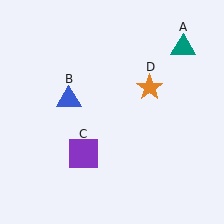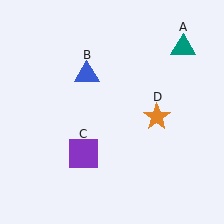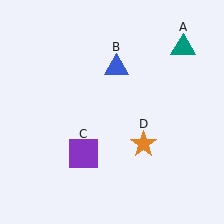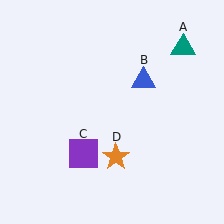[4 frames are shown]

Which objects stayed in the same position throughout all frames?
Teal triangle (object A) and purple square (object C) remained stationary.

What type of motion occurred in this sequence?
The blue triangle (object B), orange star (object D) rotated clockwise around the center of the scene.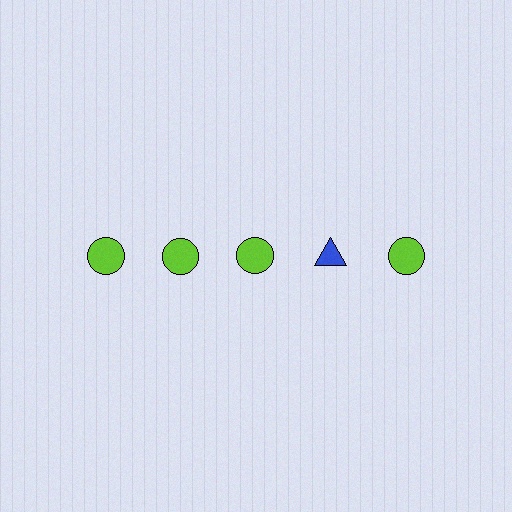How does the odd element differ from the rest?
It differs in both color (blue instead of lime) and shape (triangle instead of circle).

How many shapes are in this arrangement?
There are 5 shapes arranged in a grid pattern.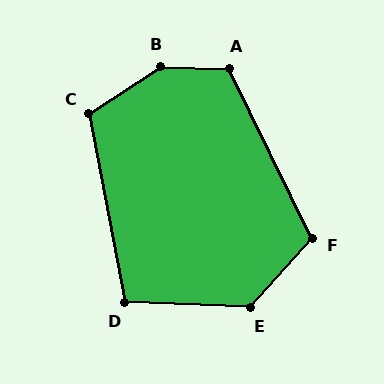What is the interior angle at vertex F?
Approximately 112 degrees (obtuse).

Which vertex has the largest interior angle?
B, at approximately 145 degrees.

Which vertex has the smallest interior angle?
D, at approximately 103 degrees.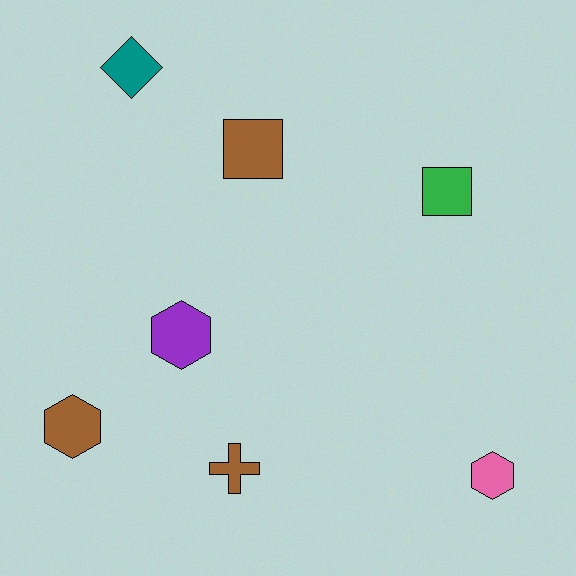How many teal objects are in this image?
There is 1 teal object.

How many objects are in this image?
There are 7 objects.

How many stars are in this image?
There are no stars.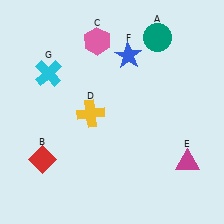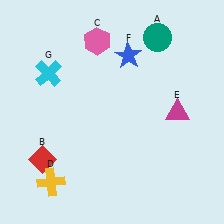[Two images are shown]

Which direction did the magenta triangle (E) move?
The magenta triangle (E) moved up.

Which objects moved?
The objects that moved are: the yellow cross (D), the magenta triangle (E).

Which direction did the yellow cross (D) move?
The yellow cross (D) moved down.